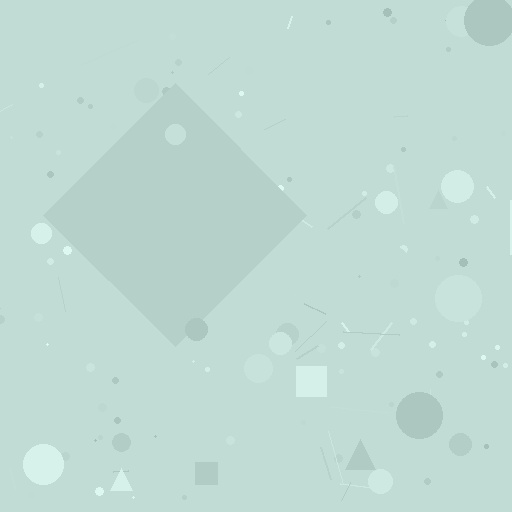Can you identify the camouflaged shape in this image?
The camouflaged shape is a diamond.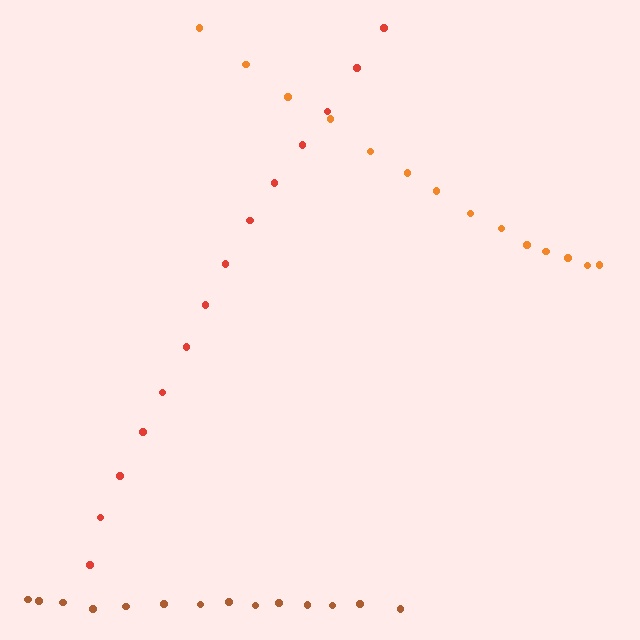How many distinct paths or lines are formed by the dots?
There are 3 distinct paths.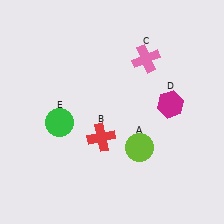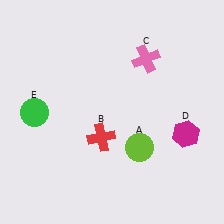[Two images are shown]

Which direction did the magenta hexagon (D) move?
The magenta hexagon (D) moved down.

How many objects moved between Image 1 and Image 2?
2 objects moved between the two images.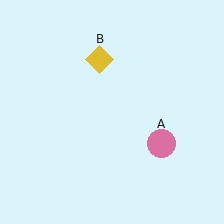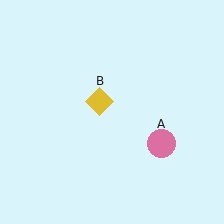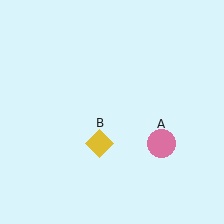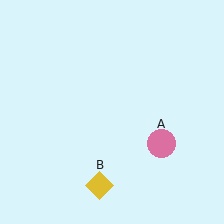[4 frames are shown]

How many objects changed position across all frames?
1 object changed position: yellow diamond (object B).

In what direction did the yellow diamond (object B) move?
The yellow diamond (object B) moved down.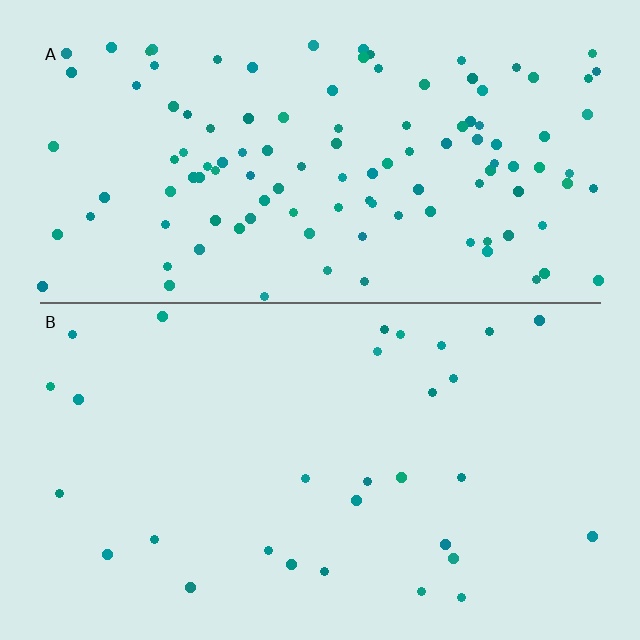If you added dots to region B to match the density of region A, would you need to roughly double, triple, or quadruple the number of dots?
Approximately quadruple.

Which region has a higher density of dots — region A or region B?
A (the top).